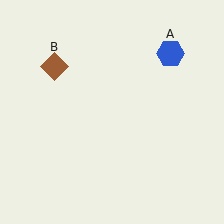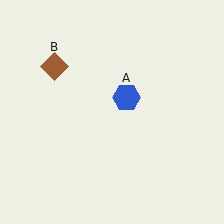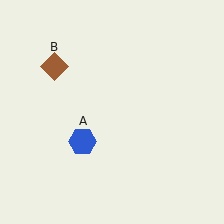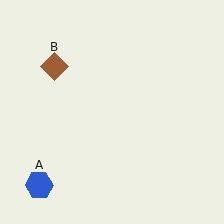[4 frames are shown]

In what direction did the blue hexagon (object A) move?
The blue hexagon (object A) moved down and to the left.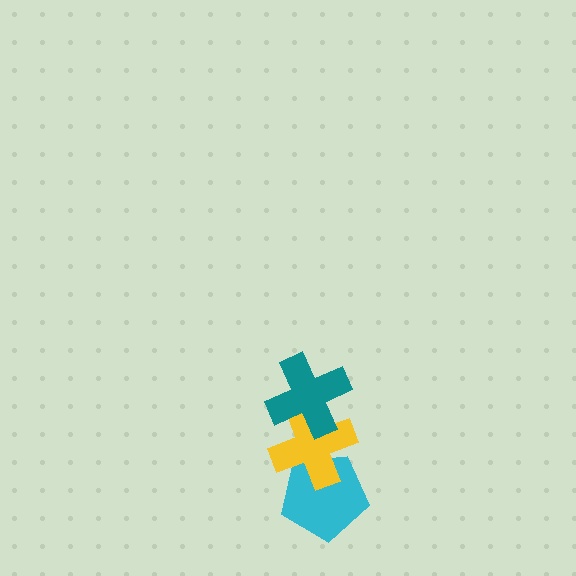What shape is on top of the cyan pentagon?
The yellow cross is on top of the cyan pentagon.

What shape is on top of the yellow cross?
The teal cross is on top of the yellow cross.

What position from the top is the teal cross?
The teal cross is 1st from the top.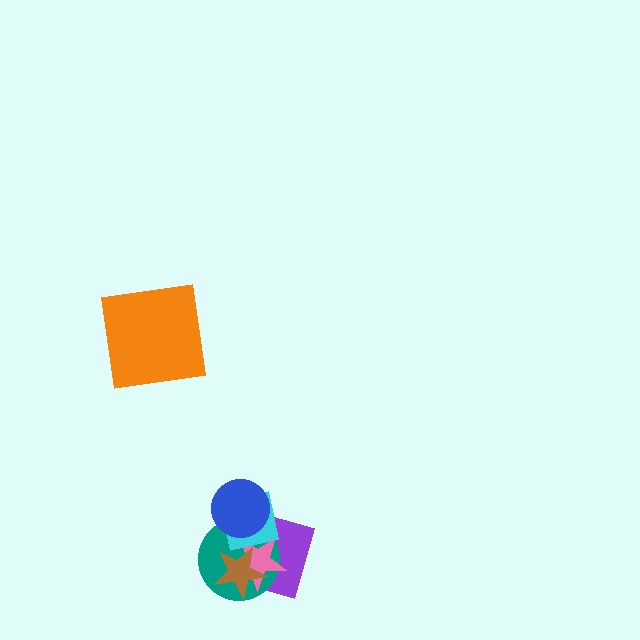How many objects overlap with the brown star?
4 objects overlap with the brown star.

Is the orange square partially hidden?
No, no other shape covers it.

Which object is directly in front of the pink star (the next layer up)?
The cyan square is directly in front of the pink star.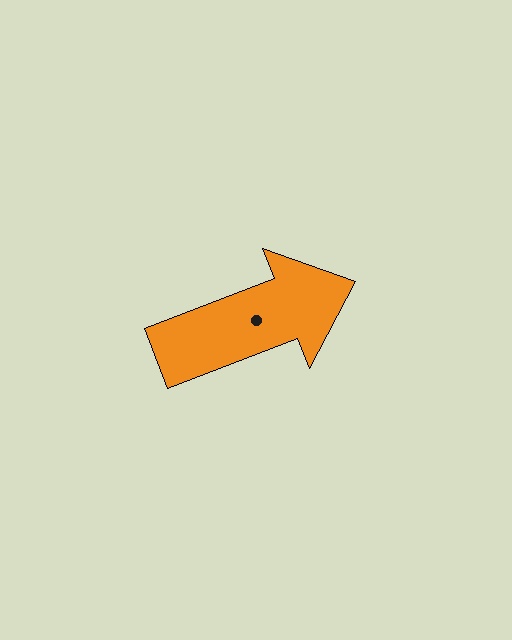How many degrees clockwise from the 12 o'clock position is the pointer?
Approximately 69 degrees.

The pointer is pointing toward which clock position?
Roughly 2 o'clock.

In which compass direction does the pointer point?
East.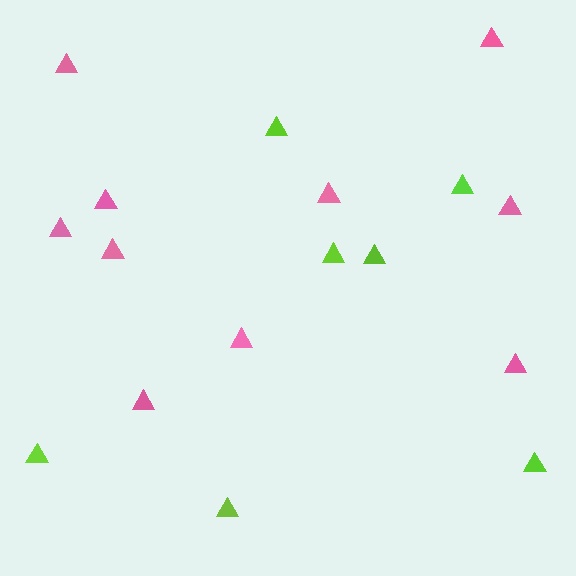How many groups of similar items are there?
There are 2 groups: one group of lime triangles (7) and one group of pink triangles (10).